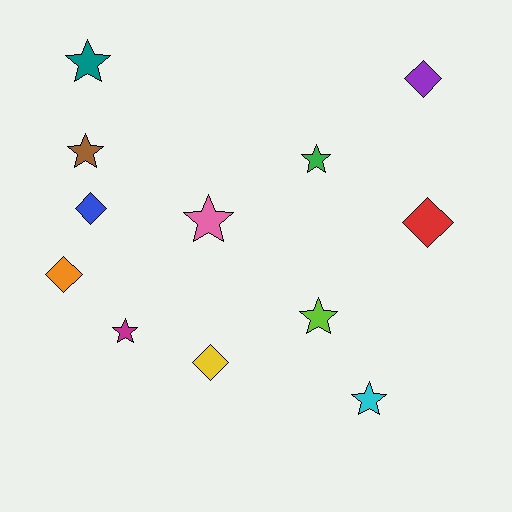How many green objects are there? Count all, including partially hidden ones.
There is 1 green object.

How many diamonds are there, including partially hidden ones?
There are 5 diamonds.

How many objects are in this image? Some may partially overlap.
There are 12 objects.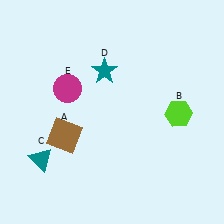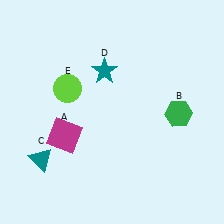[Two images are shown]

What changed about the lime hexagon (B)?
In Image 1, B is lime. In Image 2, it changed to green.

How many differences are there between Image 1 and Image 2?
There are 3 differences between the two images.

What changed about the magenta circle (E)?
In Image 1, E is magenta. In Image 2, it changed to lime.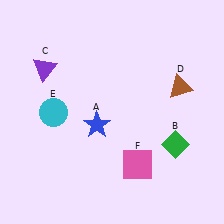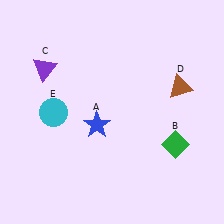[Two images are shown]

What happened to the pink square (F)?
The pink square (F) was removed in Image 2. It was in the bottom-right area of Image 1.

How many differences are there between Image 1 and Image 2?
There is 1 difference between the two images.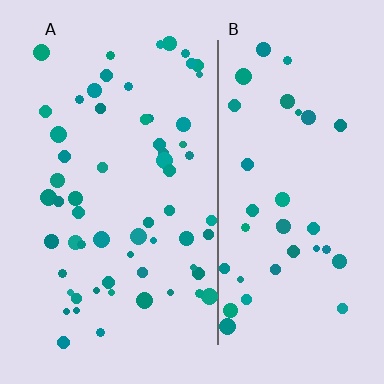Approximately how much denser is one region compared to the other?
Approximately 1.6× — region A over region B.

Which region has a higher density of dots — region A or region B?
A (the left).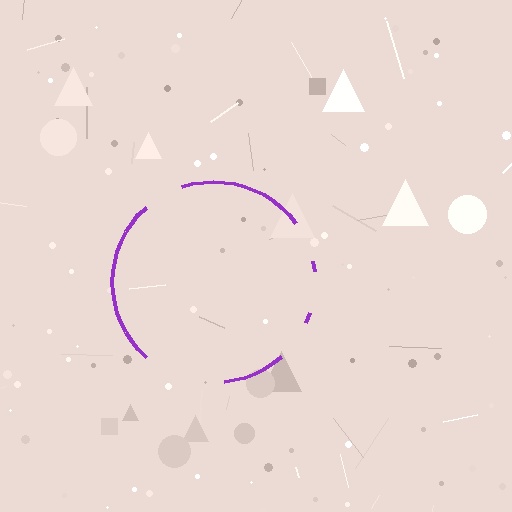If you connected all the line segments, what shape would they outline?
They would outline a circle.